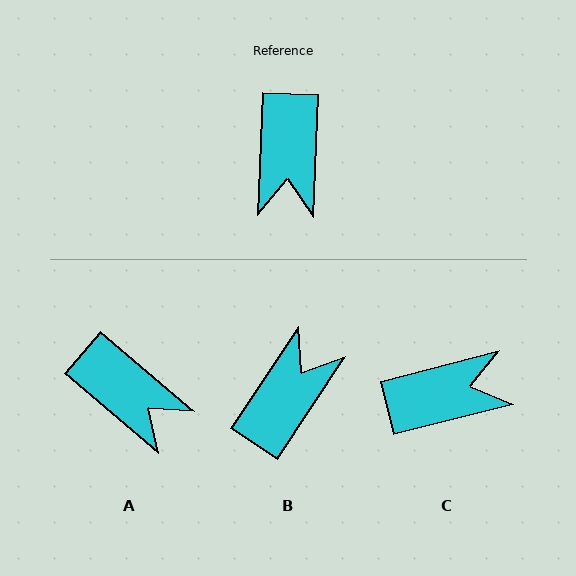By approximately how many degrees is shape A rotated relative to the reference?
Approximately 52 degrees counter-clockwise.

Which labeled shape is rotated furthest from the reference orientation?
B, about 149 degrees away.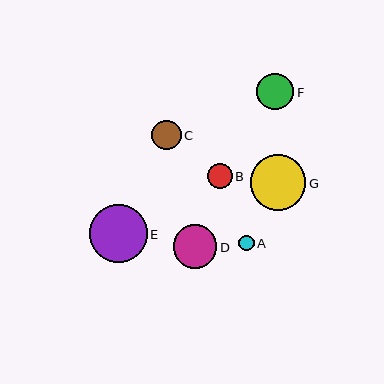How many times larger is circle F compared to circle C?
Circle F is approximately 1.3 times the size of circle C.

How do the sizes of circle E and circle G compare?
Circle E and circle G are approximately the same size.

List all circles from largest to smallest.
From largest to smallest: E, G, D, F, C, B, A.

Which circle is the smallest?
Circle A is the smallest with a size of approximately 15 pixels.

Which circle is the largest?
Circle E is the largest with a size of approximately 58 pixels.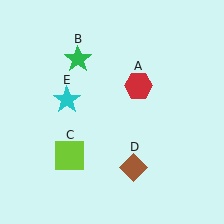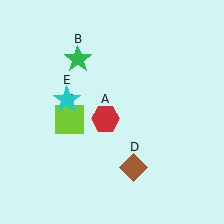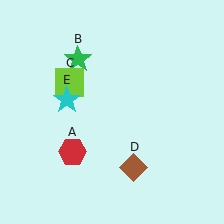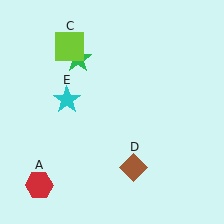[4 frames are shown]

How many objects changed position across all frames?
2 objects changed position: red hexagon (object A), lime square (object C).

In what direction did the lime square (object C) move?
The lime square (object C) moved up.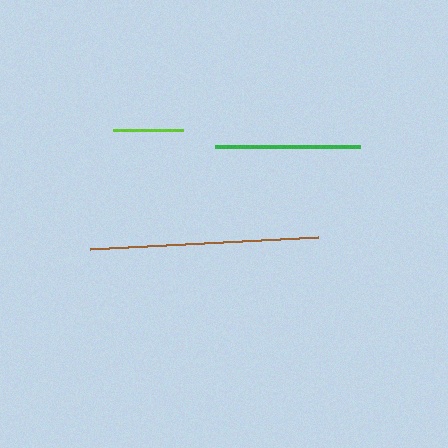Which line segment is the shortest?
The lime line is the shortest at approximately 70 pixels.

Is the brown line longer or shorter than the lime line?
The brown line is longer than the lime line.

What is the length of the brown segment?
The brown segment is approximately 227 pixels long.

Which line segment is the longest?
The brown line is the longest at approximately 227 pixels.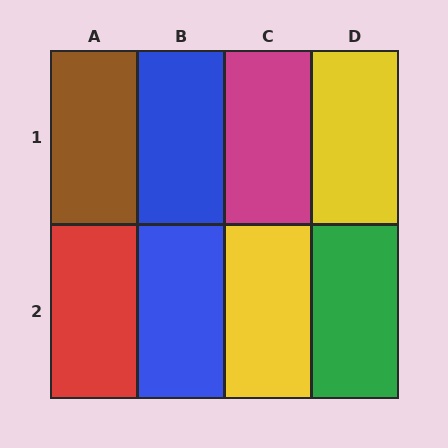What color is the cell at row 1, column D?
Yellow.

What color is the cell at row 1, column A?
Brown.